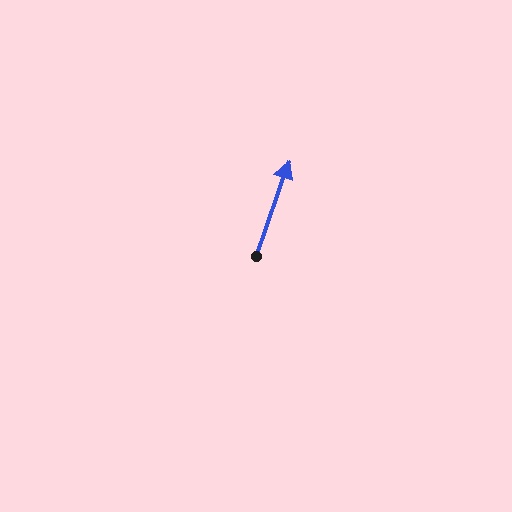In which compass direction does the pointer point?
North.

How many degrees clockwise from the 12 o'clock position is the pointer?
Approximately 19 degrees.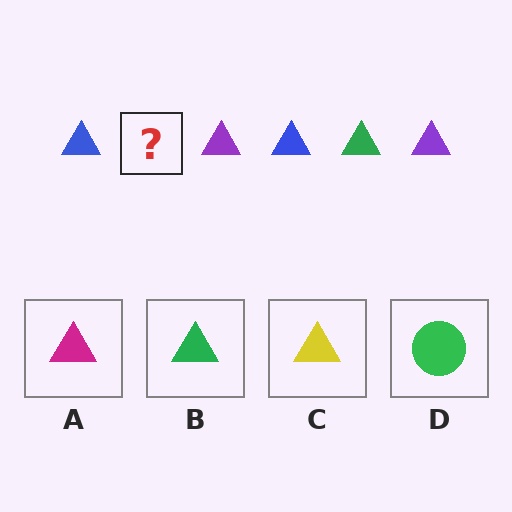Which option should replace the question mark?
Option B.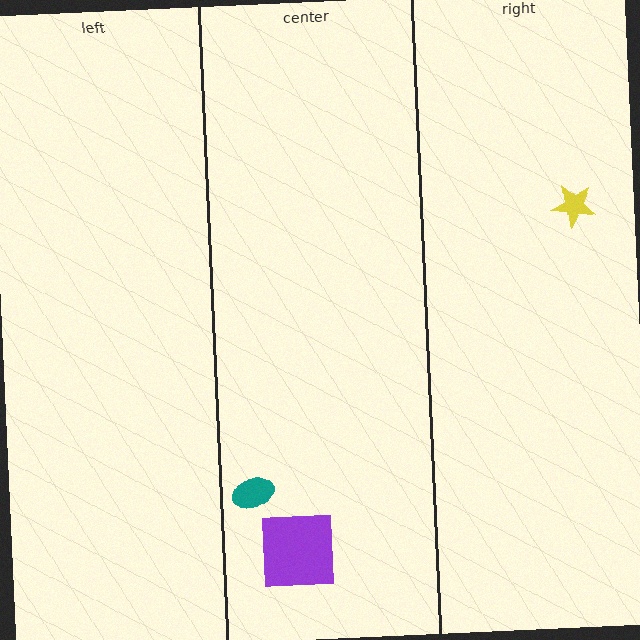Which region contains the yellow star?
The right region.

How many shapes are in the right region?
1.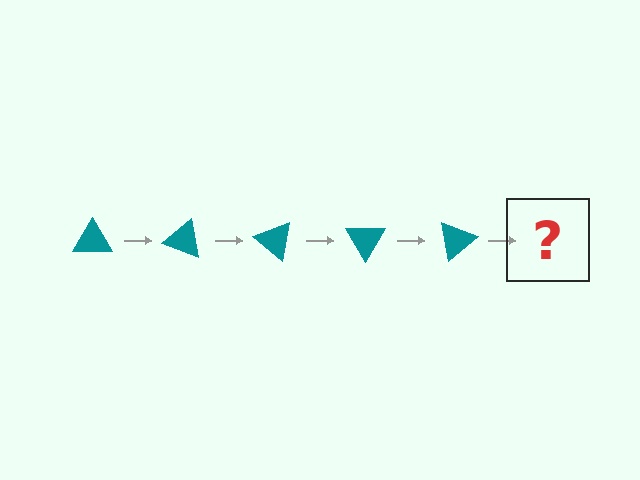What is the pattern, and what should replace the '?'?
The pattern is that the triangle rotates 20 degrees each step. The '?' should be a teal triangle rotated 100 degrees.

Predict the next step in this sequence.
The next step is a teal triangle rotated 100 degrees.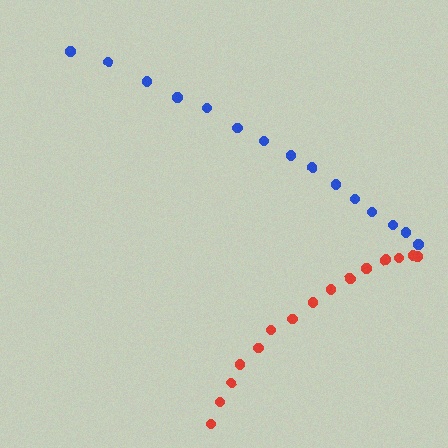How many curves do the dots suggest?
There are 2 distinct paths.